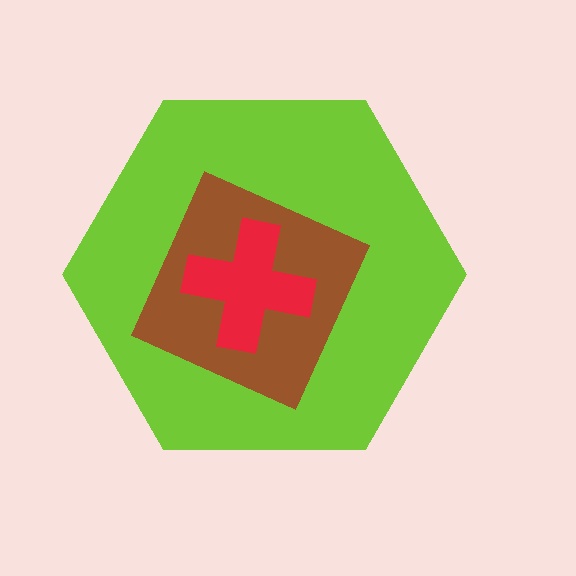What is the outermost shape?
The lime hexagon.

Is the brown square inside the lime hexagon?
Yes.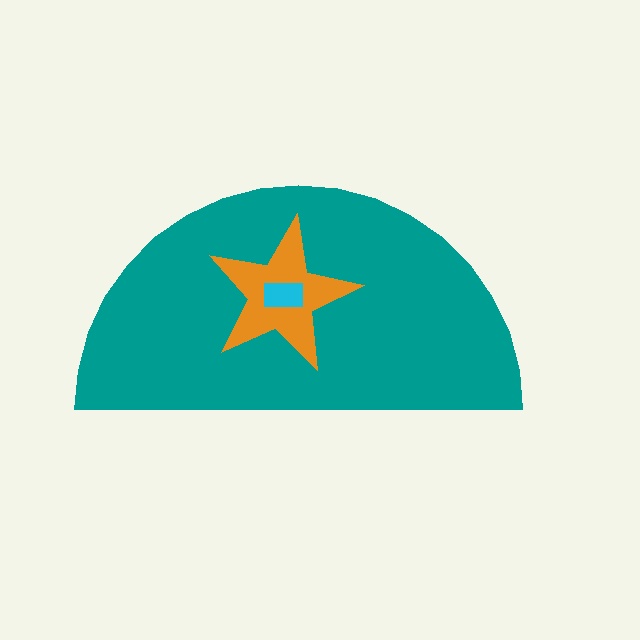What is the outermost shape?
The teal semicircle.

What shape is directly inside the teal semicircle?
The orange star.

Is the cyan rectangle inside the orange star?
Yes.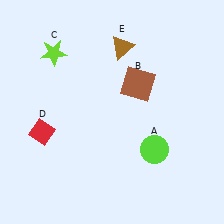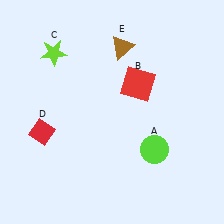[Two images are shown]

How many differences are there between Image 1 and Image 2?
There is 1 difference between the two images.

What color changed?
The square (B) changed from brown in Image 1 to red in Image 2.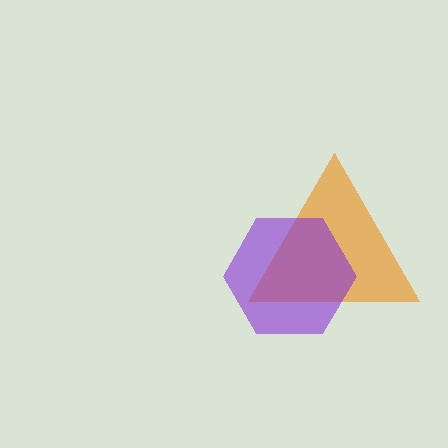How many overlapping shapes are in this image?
There are 2 overlapping shapes in the image.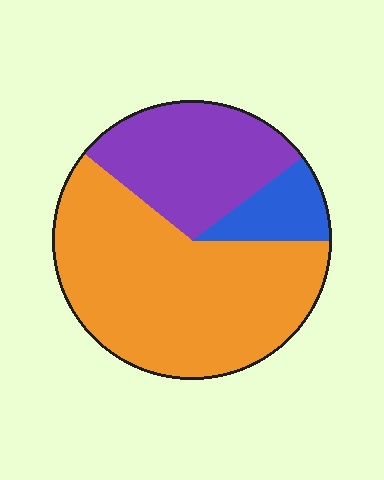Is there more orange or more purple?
Orange.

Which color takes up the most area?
Orange, at roughly 60%.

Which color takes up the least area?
Blue, at roughly 10%.